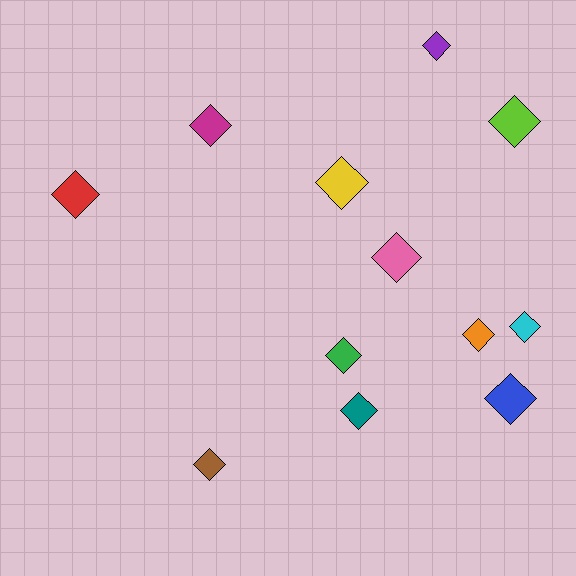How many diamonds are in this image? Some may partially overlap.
There are 12 diamonds.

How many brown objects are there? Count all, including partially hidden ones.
There is 1 brown object.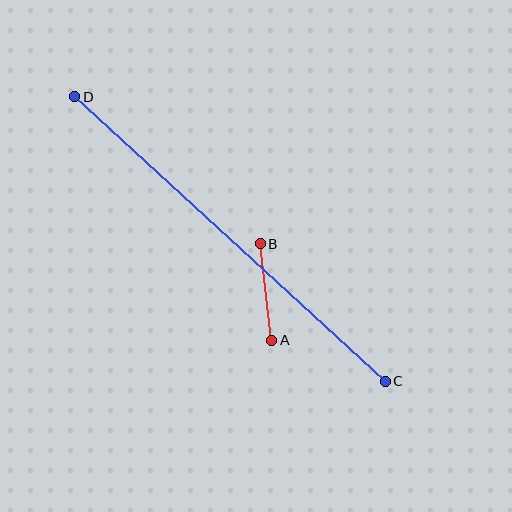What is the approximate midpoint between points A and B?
The midpoint is at approximately (266, 292) pixels.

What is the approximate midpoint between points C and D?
The midpoint is at approximately (230, 239) pixels.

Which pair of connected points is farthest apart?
Points C and D are farthest apart.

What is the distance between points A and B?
The distance is approximately 97 pixels.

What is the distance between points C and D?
The distance is approximately 421 pixels.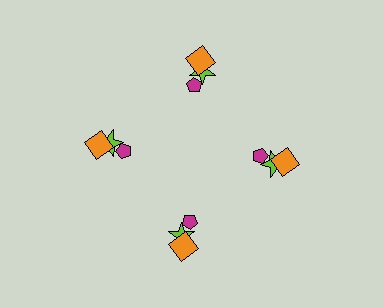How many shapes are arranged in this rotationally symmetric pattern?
There are 12 shapes, arranged in 4 groups of 3.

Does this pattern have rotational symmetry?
Yes, this pattern has 4-fold rotational symmetry. It looks the same after rotating 90 degrees around the center.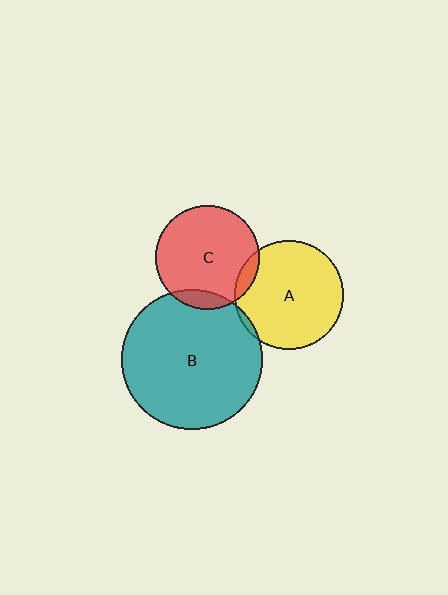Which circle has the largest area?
Circle B (teal).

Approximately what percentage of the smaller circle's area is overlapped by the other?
Approximately 10%.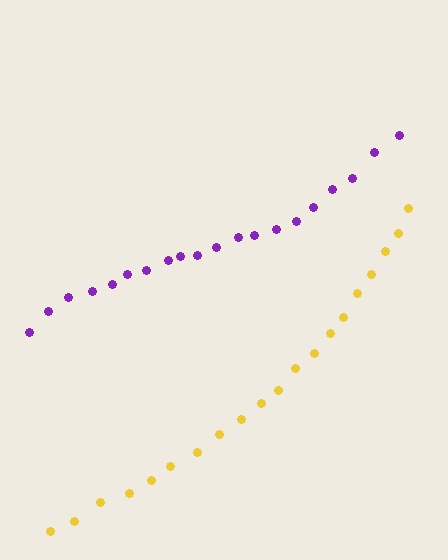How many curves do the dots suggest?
There are 2 distinct paths.